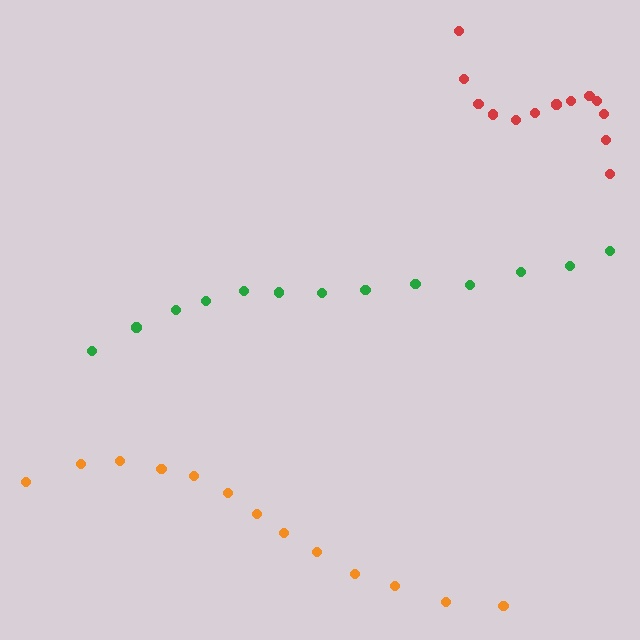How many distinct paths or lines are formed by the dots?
There are 3 distinct paths.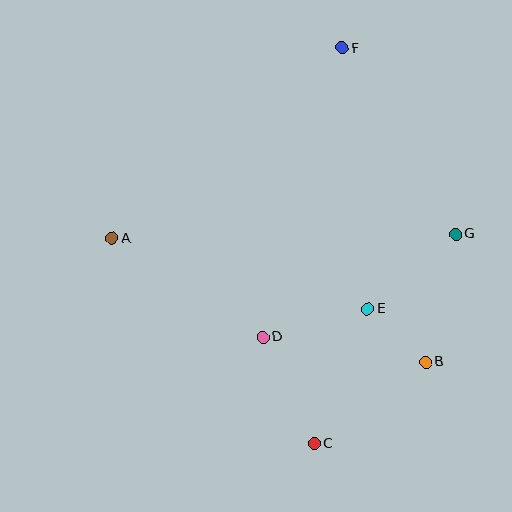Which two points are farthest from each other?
Points C and F are farthest from each other.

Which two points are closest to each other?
Points B and E are closest to each other.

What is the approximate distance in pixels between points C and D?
The distance between C and D is approximately 118 pixels.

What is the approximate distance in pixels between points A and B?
The distance between A and B is approximately 337 pixels.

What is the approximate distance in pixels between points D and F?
The distance between D and F is approximately 300 pixels.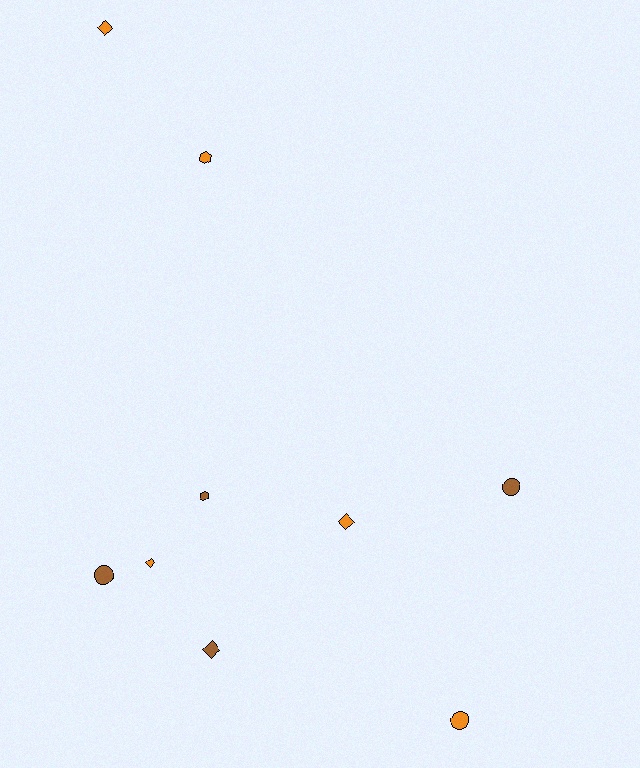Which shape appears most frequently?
Diamond, with 4 objects.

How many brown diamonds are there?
There is 1 brown diamond.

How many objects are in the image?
There are 9 objects.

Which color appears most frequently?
Orange, with 5 objects.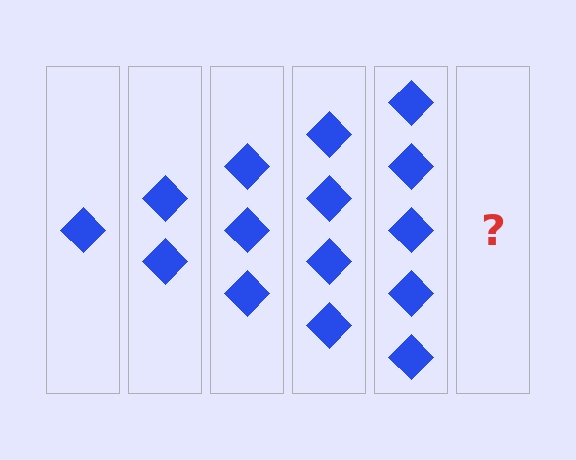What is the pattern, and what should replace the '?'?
The pattern is that each step adds one more diamond. The '?' should be 6 diamonds.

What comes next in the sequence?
The next element should be 6 diamonds.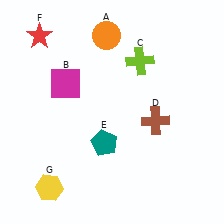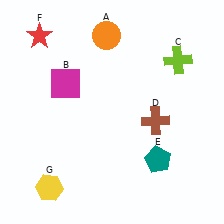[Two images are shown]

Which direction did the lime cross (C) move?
The lime cross (C) moved right.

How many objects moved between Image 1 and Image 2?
2 objects moved between the two images.